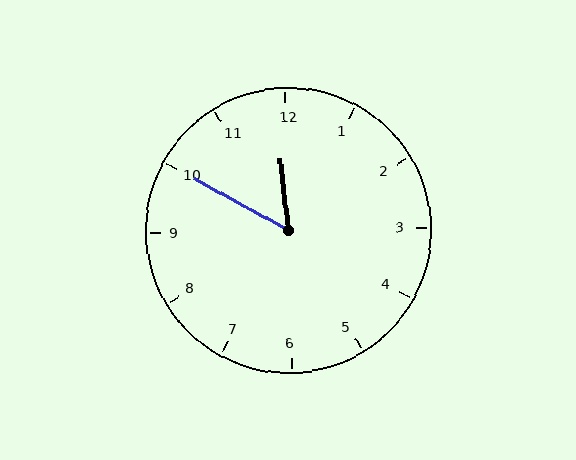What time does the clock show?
11:50.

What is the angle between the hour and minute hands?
Approximately 55 degrees.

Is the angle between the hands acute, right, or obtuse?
It is acute.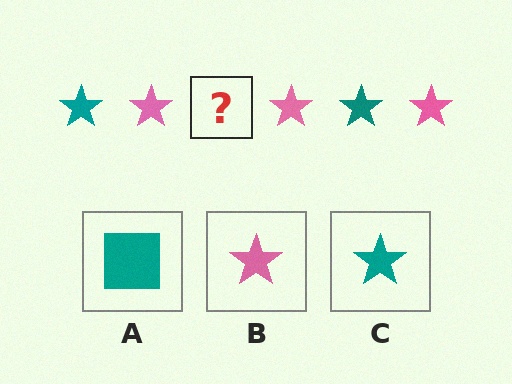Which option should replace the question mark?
Option C.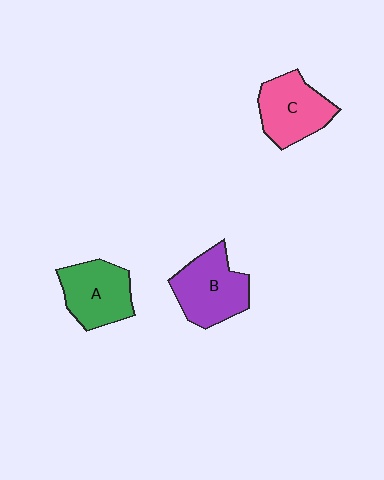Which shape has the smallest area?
Shape A (green).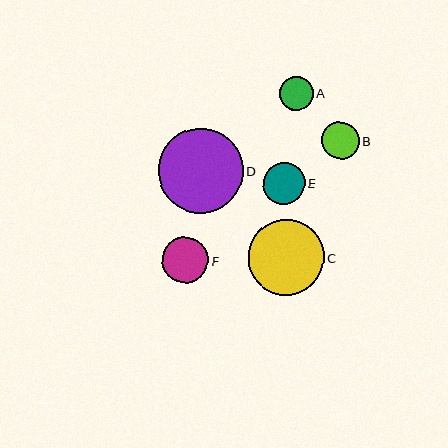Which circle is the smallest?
Circle A is the smallest with a size of approximately 34 pixels.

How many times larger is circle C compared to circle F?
Circle C is approximately 1.7 times the size of circle F.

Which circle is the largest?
Circle D is the largest with a size of approximately 85 pixels.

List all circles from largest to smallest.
From largest to smallest: D, C, F, E, B, A.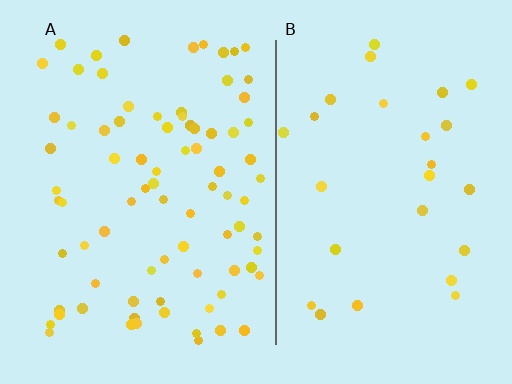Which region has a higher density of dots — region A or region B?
A (the left).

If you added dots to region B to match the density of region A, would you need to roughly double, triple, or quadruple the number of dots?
Approximately triple.